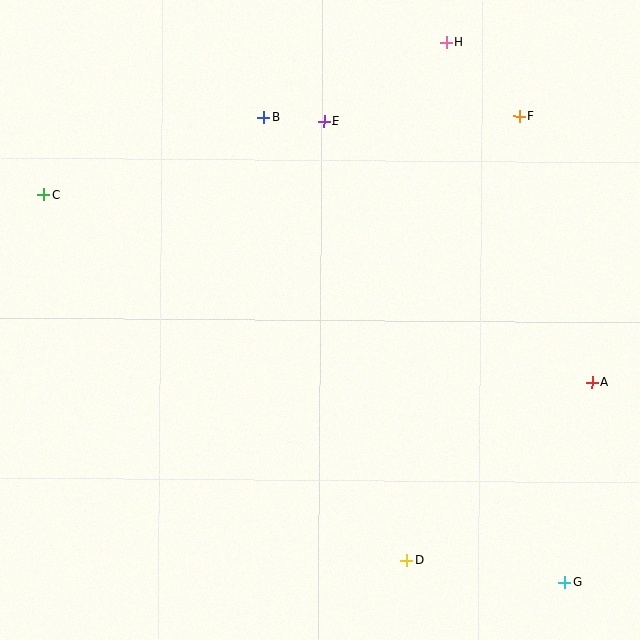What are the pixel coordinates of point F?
Point F is at (519, 116).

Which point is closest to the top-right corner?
Point F is closest to the top-right corner.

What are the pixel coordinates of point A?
Point A is at (592, 382).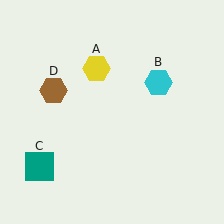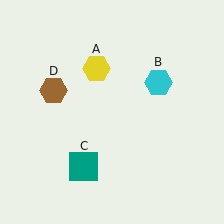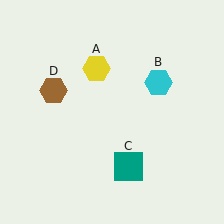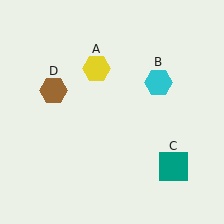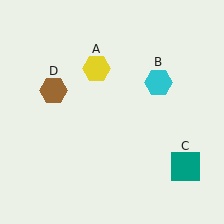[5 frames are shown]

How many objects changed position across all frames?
1 object changed position: teal square (object C).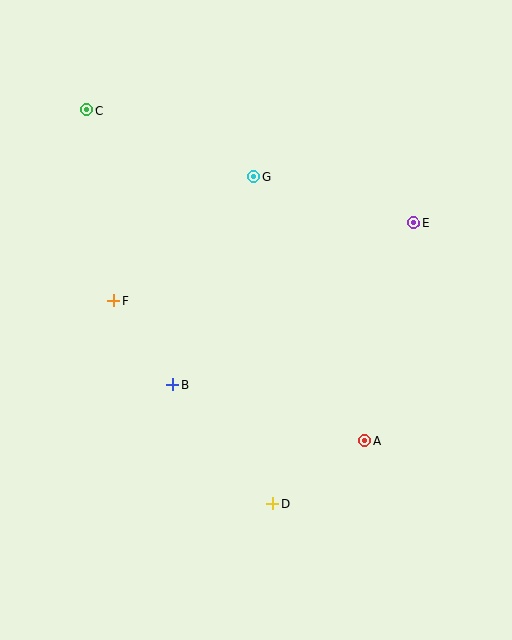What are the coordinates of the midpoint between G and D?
The midpoint between G and D is at (264, 340).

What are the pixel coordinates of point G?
Point G is at (254, 177).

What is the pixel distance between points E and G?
The distance between E and G is 166 pixels.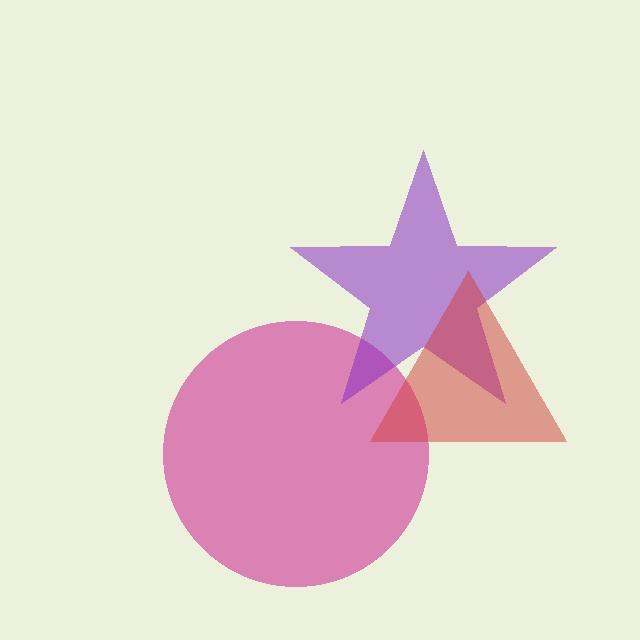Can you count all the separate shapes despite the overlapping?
Yes, there are 3 separate shapes.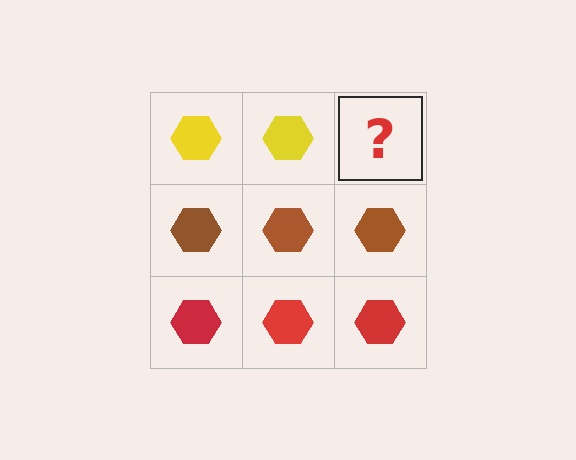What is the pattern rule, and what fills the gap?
The rule is that each row has a consistent color. The gap should be filled with a yellow hexagon.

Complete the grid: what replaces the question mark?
The question mark should be replaced with a yellow hexagon.